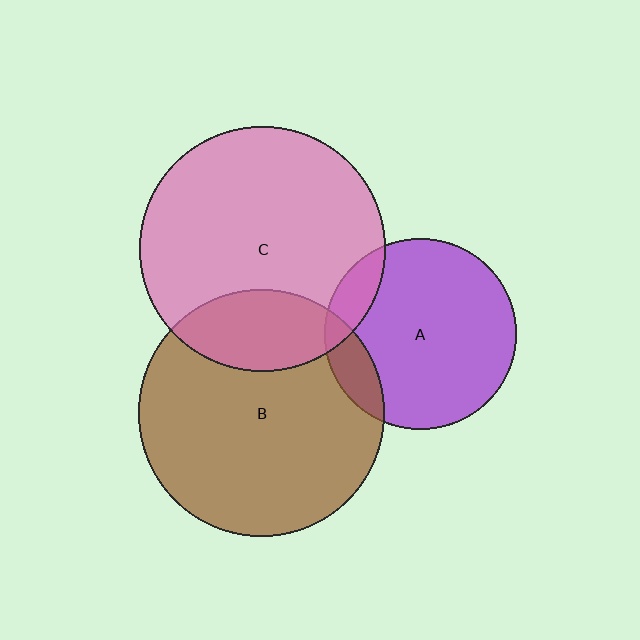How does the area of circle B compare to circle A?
Approximately 1.7 times.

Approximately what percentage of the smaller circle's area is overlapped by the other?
Approximately 15%.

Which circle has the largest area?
Circle B (brown).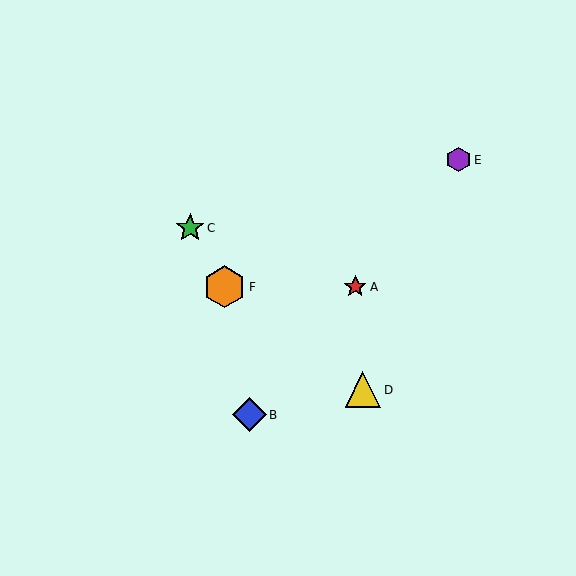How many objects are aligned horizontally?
2 objects (A, F) are aligned horizontally.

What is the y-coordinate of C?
Object C is at y≈228.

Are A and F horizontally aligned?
Yes, both are at y≈287.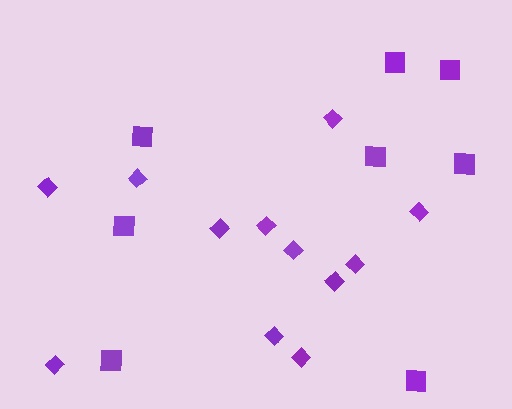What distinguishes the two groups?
There are 2 groups: one group of squares (8) and one group of diamonds (12).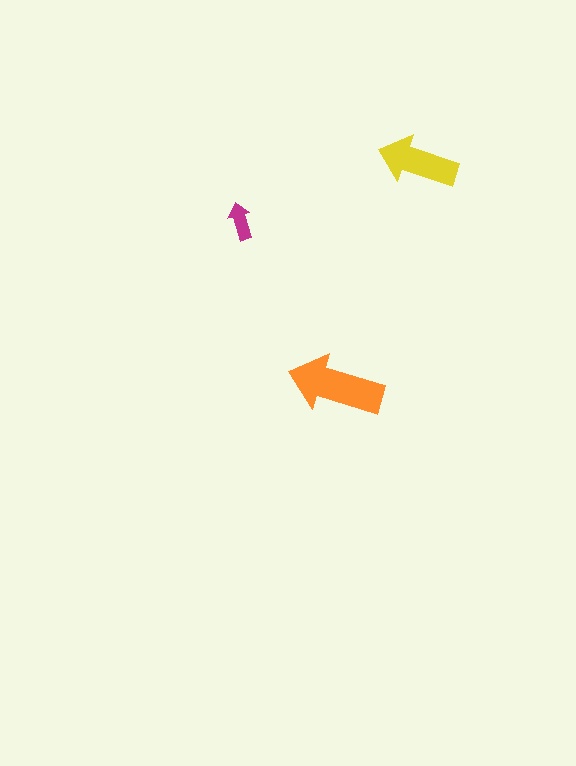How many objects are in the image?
There are 3 objects in the image.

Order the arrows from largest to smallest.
the orange one, the yellow one, the magenta one.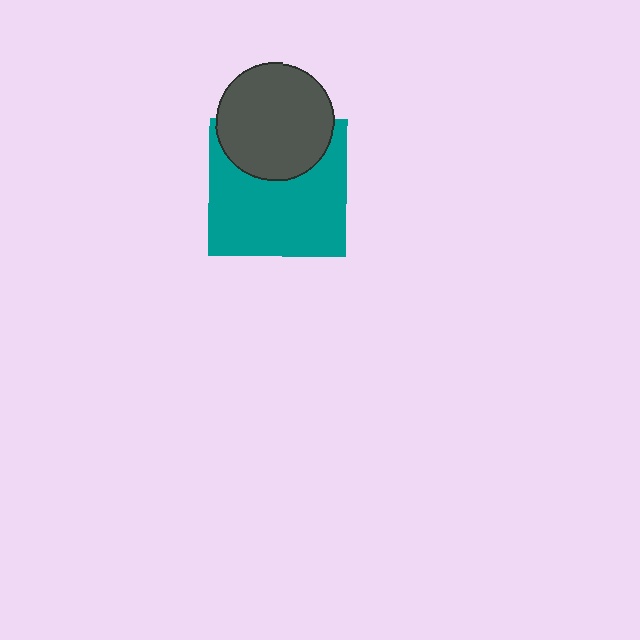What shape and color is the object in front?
The object in front is a dark gray circle.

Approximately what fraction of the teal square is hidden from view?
Roughly 31% of the teal square is hidden behind the dark gray circle.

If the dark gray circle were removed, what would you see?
You would see the complete teal square.